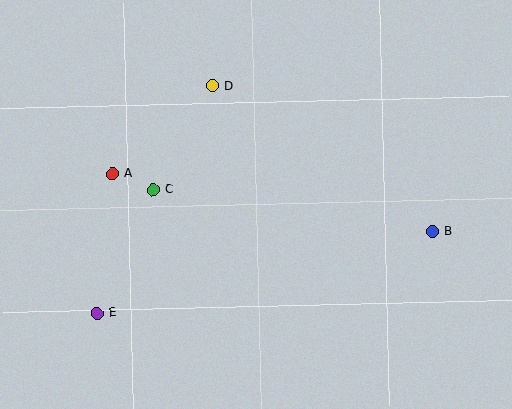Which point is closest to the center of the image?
Point C at (153, 189) is closest to the center.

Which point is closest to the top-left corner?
Point A is closest to the top-left corner.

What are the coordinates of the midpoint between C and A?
The midpoint between C and A is at (133, 182).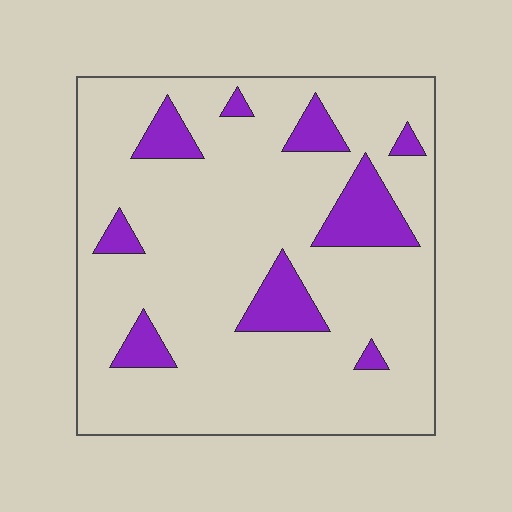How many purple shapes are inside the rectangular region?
9.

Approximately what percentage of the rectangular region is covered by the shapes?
Approximately 15%.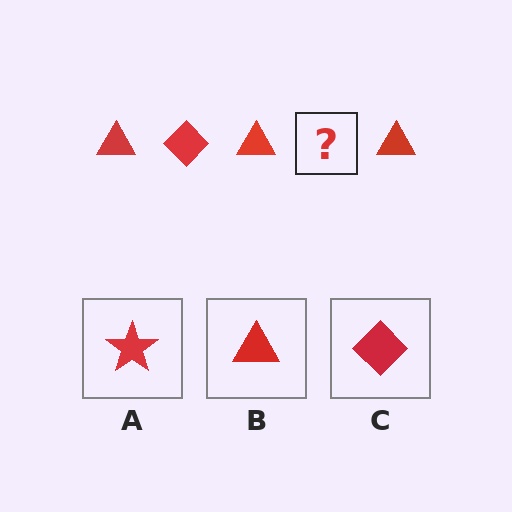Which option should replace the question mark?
Option C.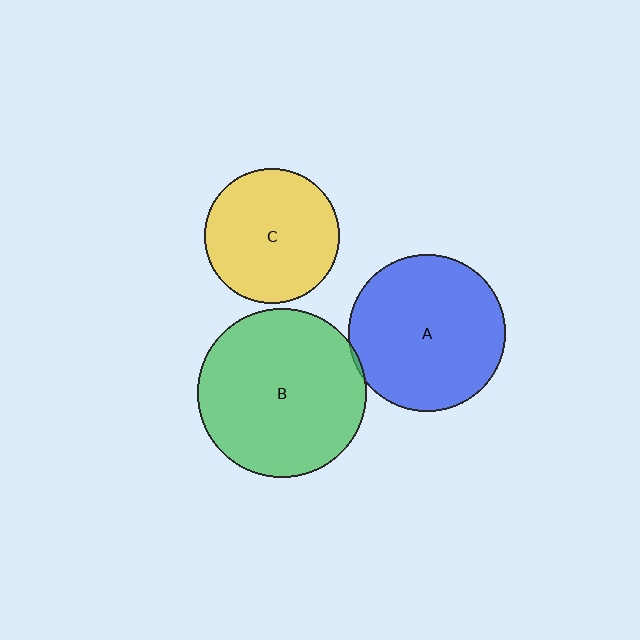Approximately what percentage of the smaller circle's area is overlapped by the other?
Approximately 5%.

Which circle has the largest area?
Circle B (green).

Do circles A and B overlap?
Yes.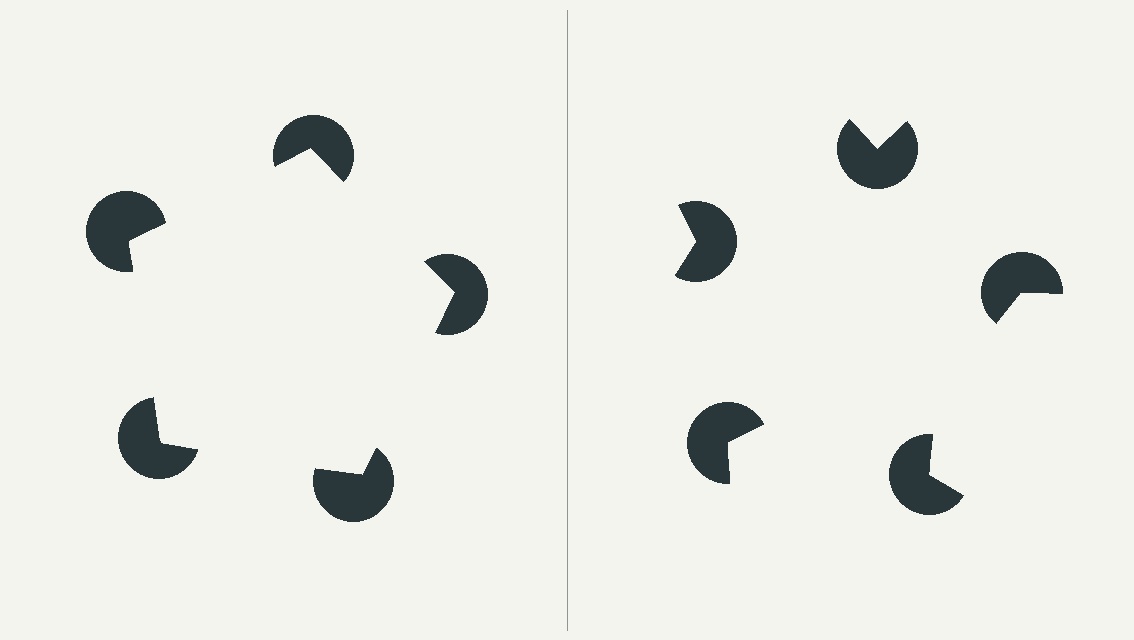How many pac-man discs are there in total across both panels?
10 — 5 on each side.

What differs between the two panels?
The pac-man discs are positioned identically on both sides; only the wedge orientations differ. On the left they align to a pentagon; on the right they are misaligned.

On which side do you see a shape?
An illusory pentagon appears on the left side. On the right side the wedge cuts are rotated, so no coherent shape forms.